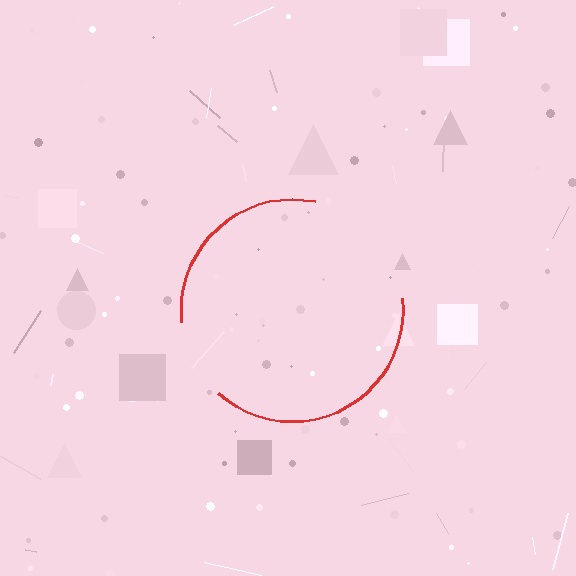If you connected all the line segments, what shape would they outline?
They would outline a circle.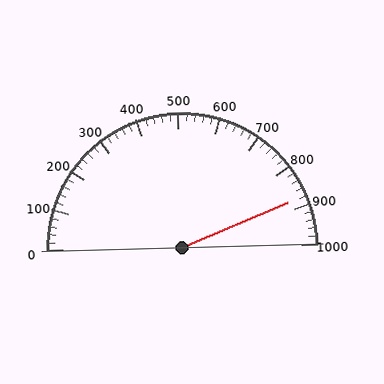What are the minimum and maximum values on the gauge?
The gauge ranges from 0 to 1000.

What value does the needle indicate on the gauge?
The needle indicates approximately 880.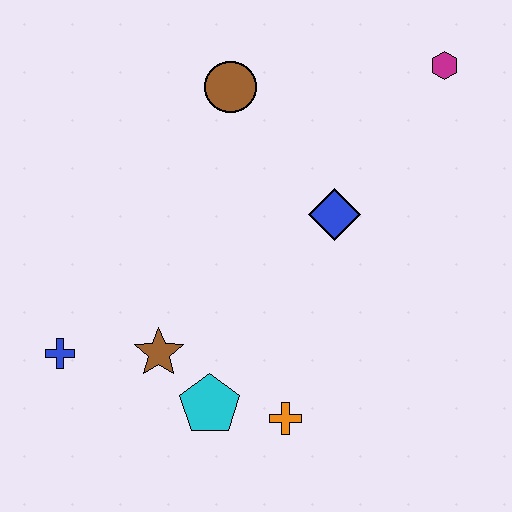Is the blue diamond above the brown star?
Yes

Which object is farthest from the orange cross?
The magenta hexagon is farthest from the orange cross.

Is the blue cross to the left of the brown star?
Yes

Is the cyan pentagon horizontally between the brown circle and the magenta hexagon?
No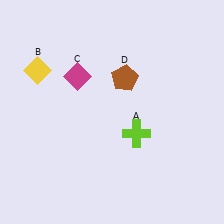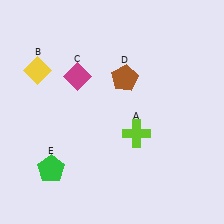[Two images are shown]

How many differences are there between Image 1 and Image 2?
There is 1 difference between the two images.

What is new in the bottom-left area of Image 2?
A green pentagon (E) was added in the bottom-left area of Image 2.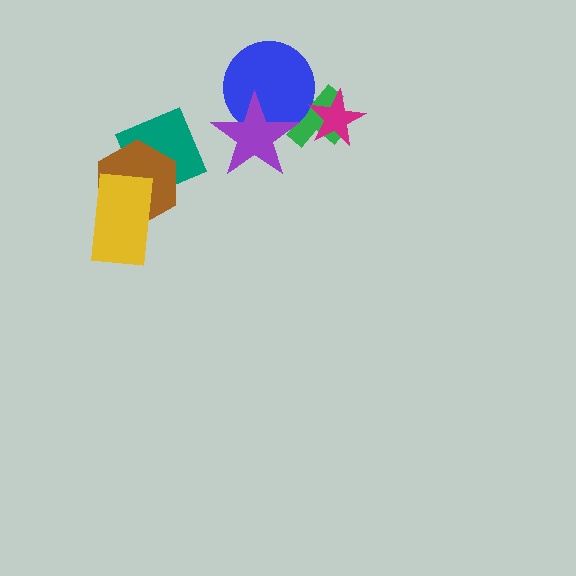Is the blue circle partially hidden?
Yes, it is partially covered by another shape.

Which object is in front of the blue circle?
The purple star is in front of the blue circle.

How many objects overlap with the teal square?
1 object overlaps with the teal square.